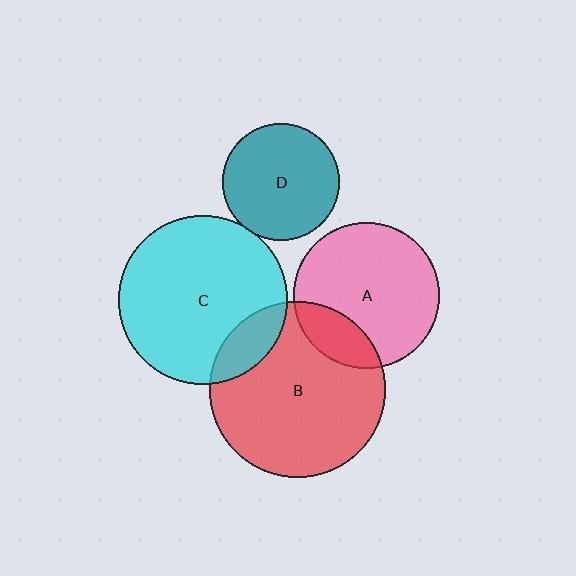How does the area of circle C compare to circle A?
Approximately 1.3 times.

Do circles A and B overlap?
Yes.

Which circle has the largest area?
Circle B (red).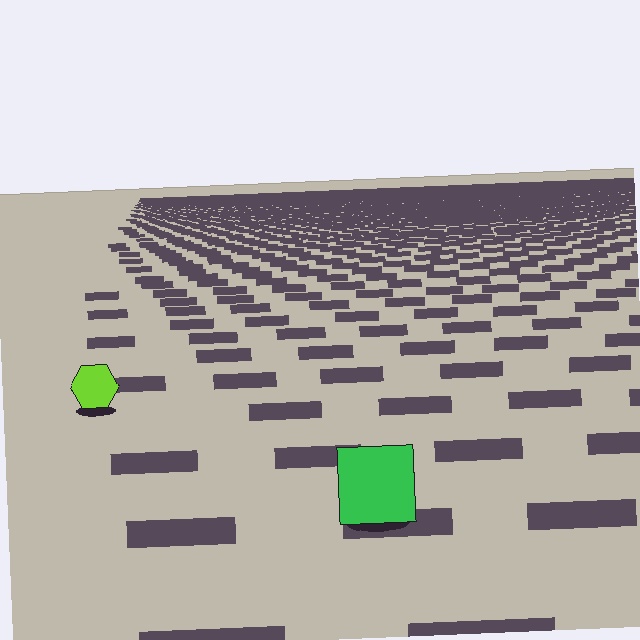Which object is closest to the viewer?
The green square is closest. The texture marks near it are larger and more spread out.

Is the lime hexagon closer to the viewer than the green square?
No. The green square is closer — you can tell from the texture gradient: the ground texture is coarser near it.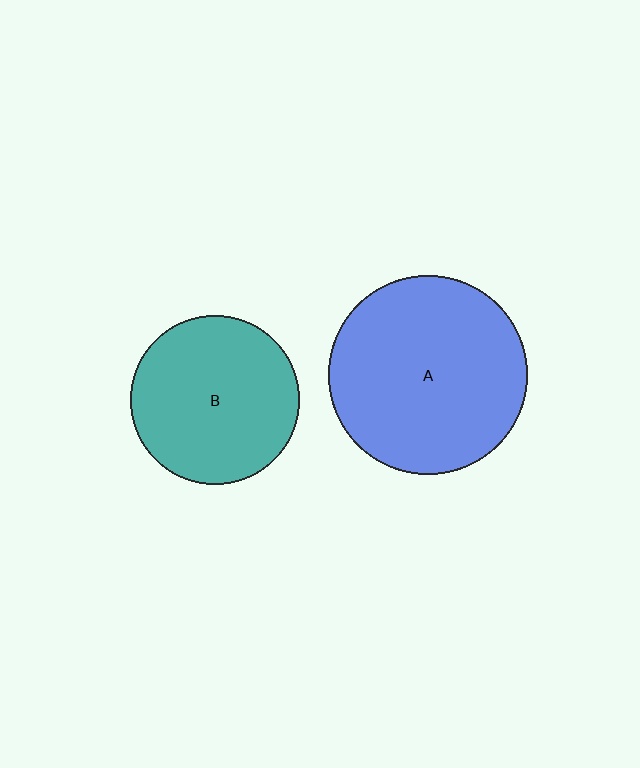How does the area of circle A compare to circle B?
Approximately 1.4 times.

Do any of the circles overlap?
No, none of the circles overlap.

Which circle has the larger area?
Circle A (blue).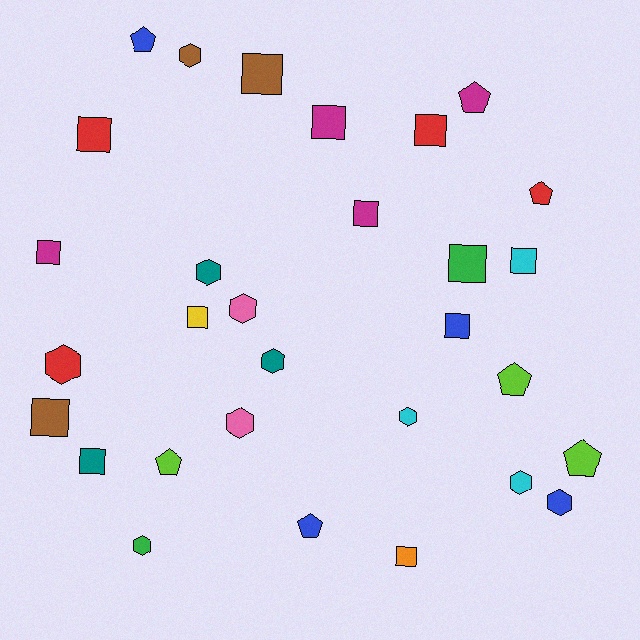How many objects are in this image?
There are 30 objects.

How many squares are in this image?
There are 13 squares.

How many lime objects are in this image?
There are 3 lime objects.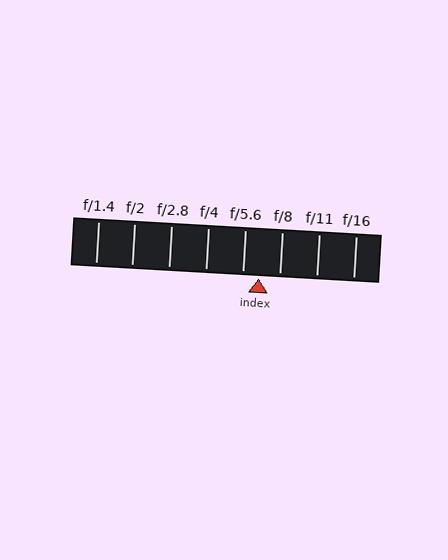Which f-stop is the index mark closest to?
The index mark is closest to f/5.6.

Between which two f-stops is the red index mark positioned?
The index mark is between f/5.6 and f/8.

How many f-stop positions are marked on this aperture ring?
There are 8 f-stop positions marked.